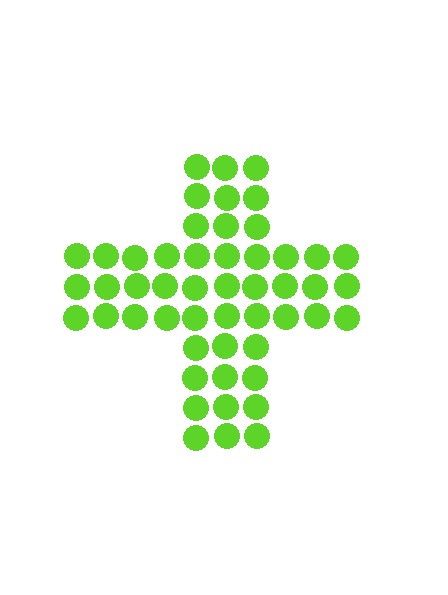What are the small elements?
The small elements are circles.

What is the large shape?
The large shape is a cross.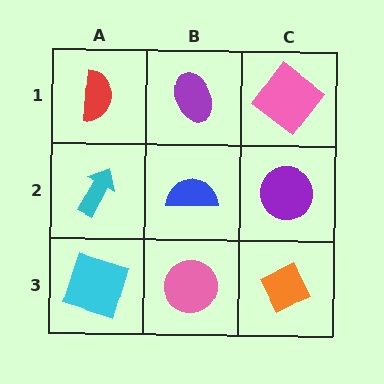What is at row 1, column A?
A red semicircle.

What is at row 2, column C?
A purple circle.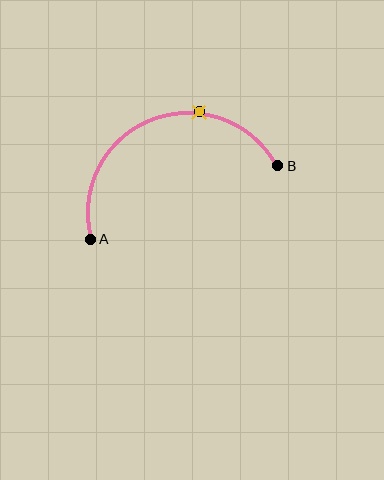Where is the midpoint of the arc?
The arc midpoint is the point on the curve farthest from the straight line joining A and B. It sits above that line.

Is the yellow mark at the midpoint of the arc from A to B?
No. The yellow mark lies on the arc but is closer to endpoint B. The arc midpoint would be at the point on the curve equidistant along the arc from both A and B.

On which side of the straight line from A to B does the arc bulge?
The arc bulges above the straight line connecting A and B.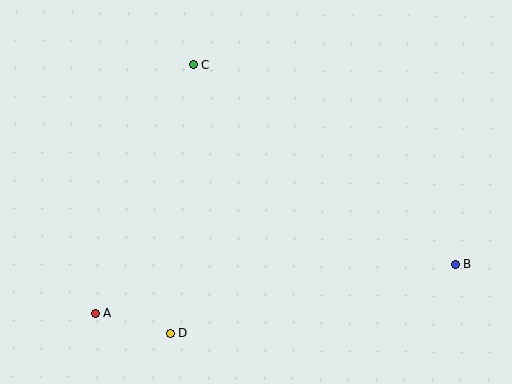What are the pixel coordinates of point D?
Point D is at (170, 334).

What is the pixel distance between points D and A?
The distance between D and A is 78 pixels.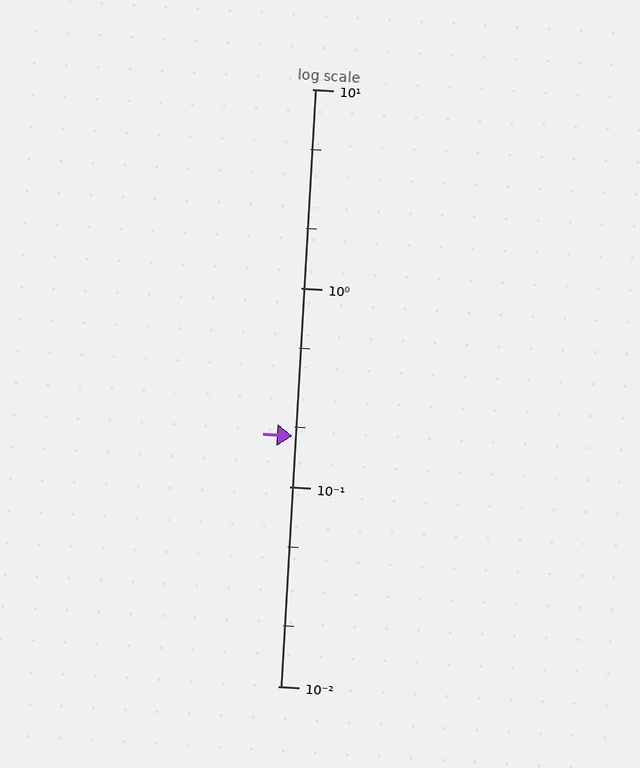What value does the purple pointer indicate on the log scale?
The pointer indicates approximately 0.18.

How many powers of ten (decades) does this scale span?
The scale spans 3 decades, from 0.01 to 10.